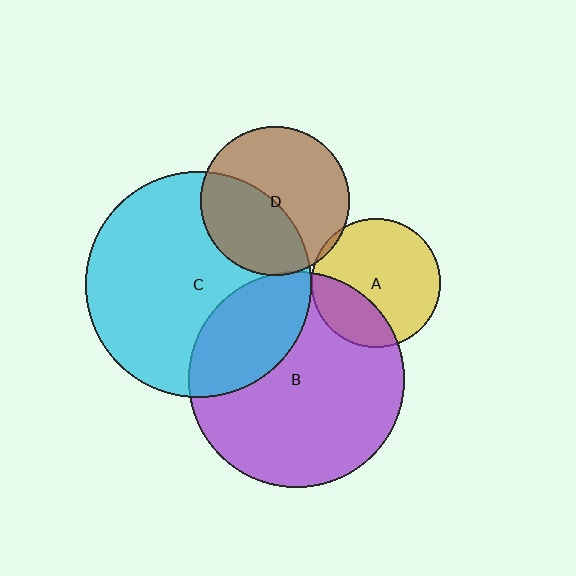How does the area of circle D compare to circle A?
Approximately 1.3 times.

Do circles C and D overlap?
Yes.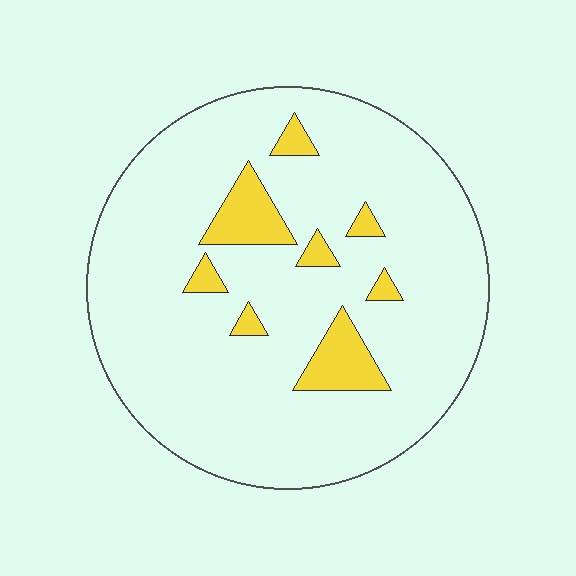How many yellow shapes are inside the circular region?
8.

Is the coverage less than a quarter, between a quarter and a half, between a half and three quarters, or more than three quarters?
Less than a quarter.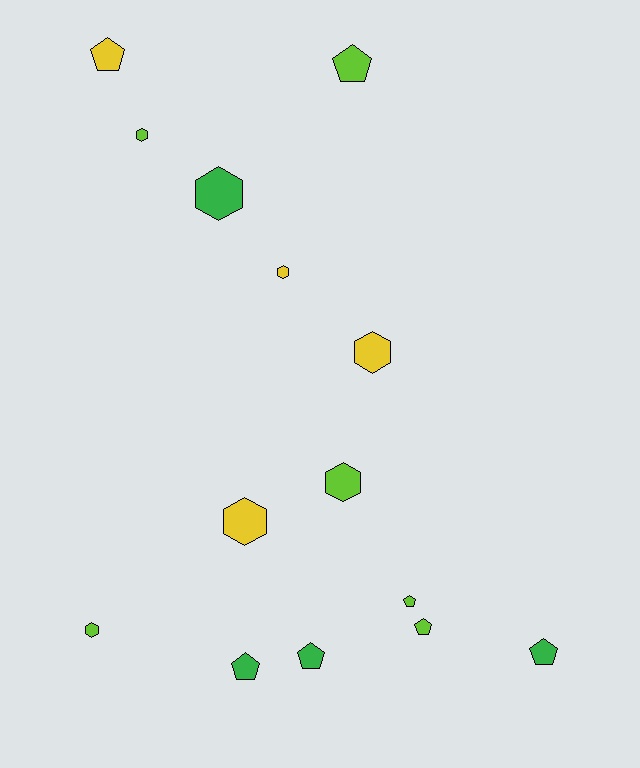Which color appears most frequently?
Lime, with 6 objects.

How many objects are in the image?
There are 14 objects.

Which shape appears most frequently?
Pentagon, with 7 objects.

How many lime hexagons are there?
There are 3 lime hexagons.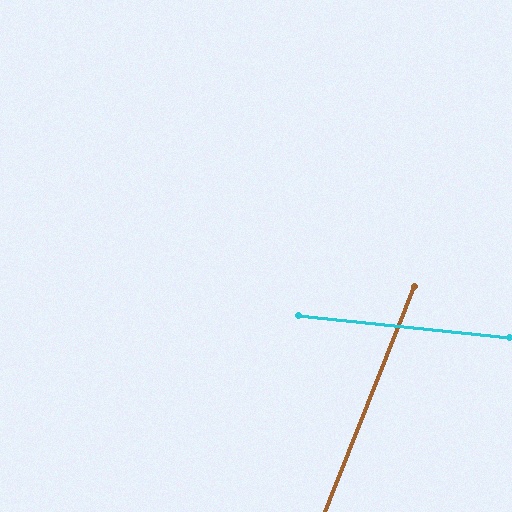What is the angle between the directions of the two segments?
Approximately 74 degrees.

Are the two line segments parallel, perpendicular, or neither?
Neither parallel nor perpendicular — they differ by about 74°.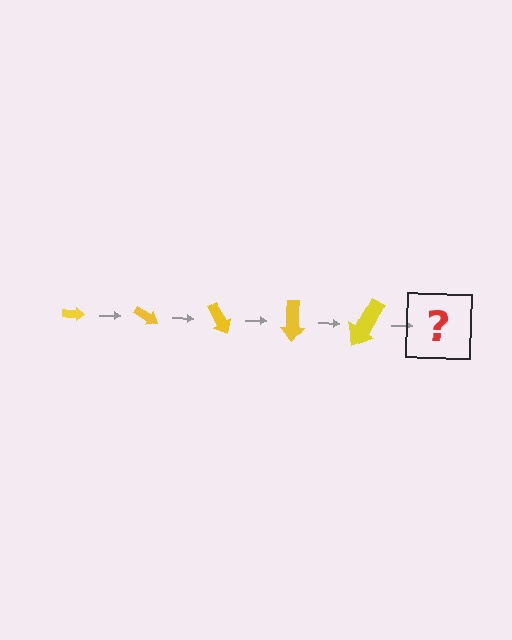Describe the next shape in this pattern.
It should be an arrow, larger than the previous one and rotated 150 degrees from the start.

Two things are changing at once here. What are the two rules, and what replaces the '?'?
The two rules are that the arrow grows larger each step and it rotates 30 degrees each step. The '?' should be an arrow, larger than the previous one and rotated 150 degrees from the start.